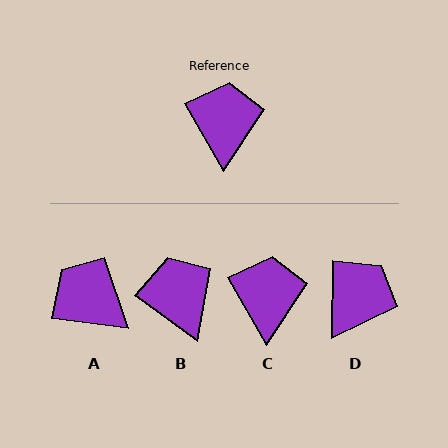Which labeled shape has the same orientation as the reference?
C.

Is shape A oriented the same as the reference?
No, it is off by about 53 degrees.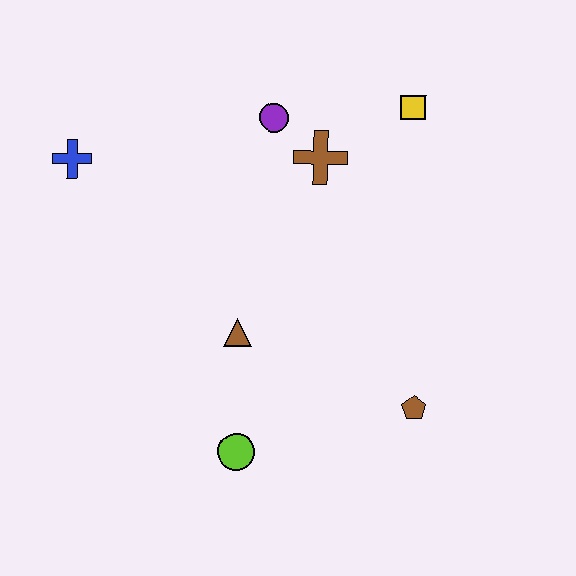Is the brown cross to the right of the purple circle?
Yes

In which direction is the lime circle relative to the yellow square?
The lime circle is below the yellow square.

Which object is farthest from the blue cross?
The brown pentagon is farthest from the blue cross.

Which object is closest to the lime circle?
The brown triangle is closest to the lime circle.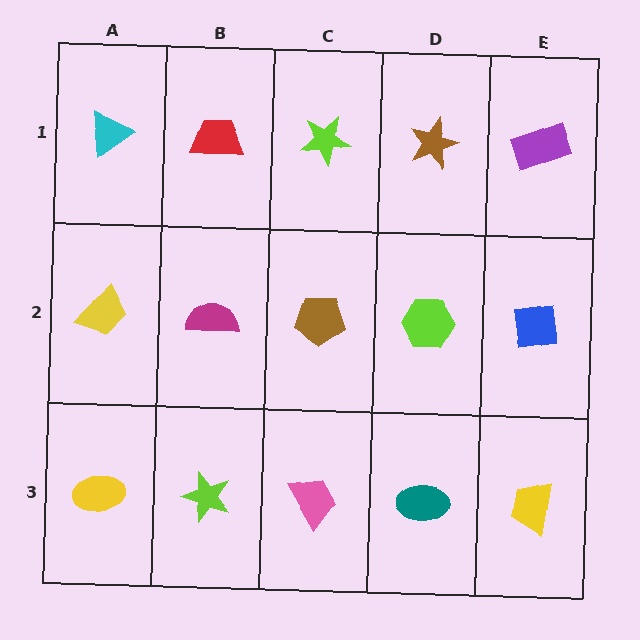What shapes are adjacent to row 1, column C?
A brown pentagon (row 2, column C), a red trapezoid (row 1, column B), a brown star (row 1, column D).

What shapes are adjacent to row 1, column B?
A magenta semicircle (row 2, column B), a cyan triangle (row 1, column A), a lime star (row 1, column C).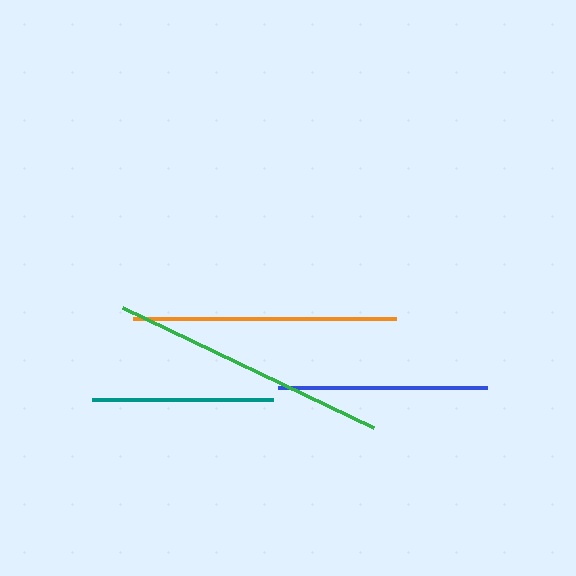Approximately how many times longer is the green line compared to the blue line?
The green line is approximately 1.3 times the length of the blue line.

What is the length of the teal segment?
The teal segment is approximately 181 pixels long.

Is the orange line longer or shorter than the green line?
The green line is longer than the orange line.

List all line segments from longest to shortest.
From longest to shortest: green, orange, blue, teal.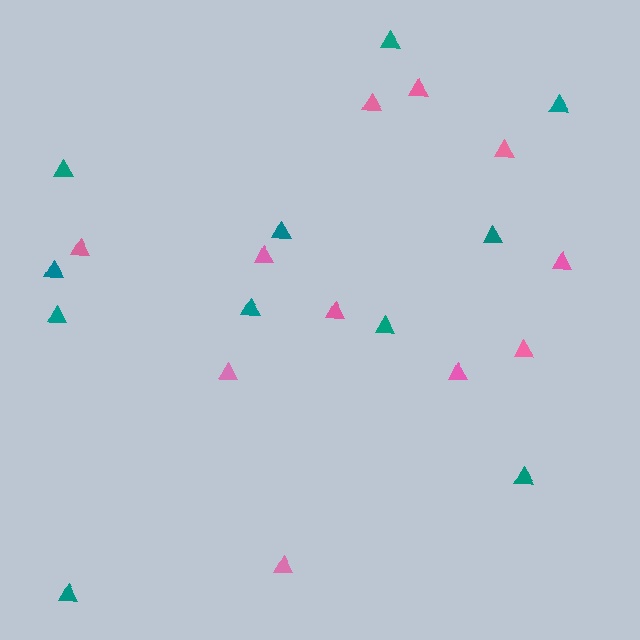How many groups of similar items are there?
There are 2 groups: one group of pink triangles (11) and one group of teal triangles (11).